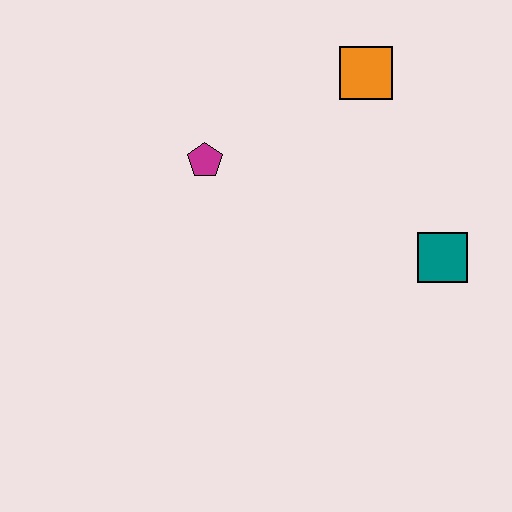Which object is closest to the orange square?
The magenta pentagon is closest to the orange square.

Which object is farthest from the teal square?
The magenta pentagon is farthest from the teal square.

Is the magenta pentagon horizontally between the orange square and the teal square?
No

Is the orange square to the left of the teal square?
Yes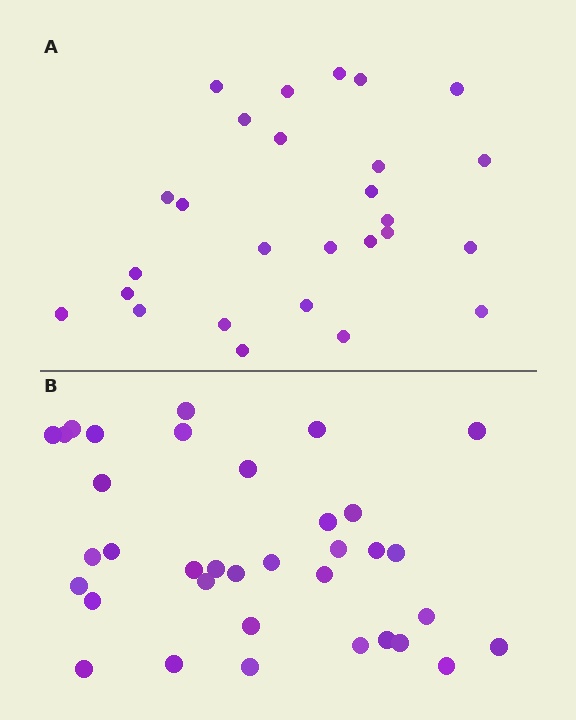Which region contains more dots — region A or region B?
Region B (the bottom region) has more dots.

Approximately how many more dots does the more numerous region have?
Region B has roughly 8 or so more dots than region A.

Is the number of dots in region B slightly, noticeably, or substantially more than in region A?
Region B has noticeably more, but not dramatically so. The ratio is roughly 1.3 to 1.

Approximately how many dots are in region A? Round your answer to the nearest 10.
About 30 dots. (The exact count is 27, which rounds to 30.)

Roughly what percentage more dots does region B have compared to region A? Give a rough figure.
About 30% more.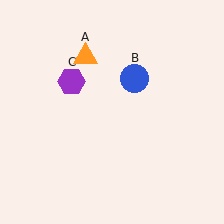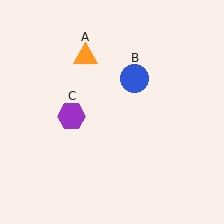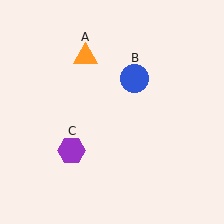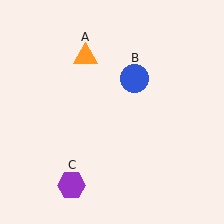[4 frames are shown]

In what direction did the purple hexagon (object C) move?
The purple hexagon (object C) moved down.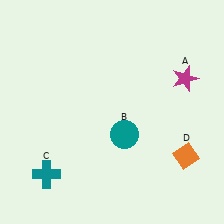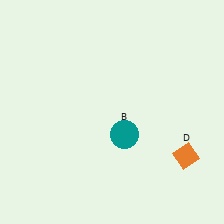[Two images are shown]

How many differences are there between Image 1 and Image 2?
There are 2 differences between the two images.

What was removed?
The magenta star (A), the teal cross (C) were removed in Image 2.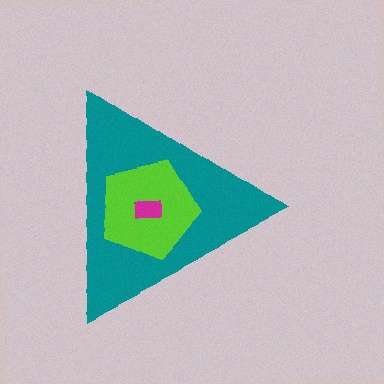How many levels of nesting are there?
3.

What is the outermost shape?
The teal triangle.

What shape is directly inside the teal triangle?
The lime pentagon.